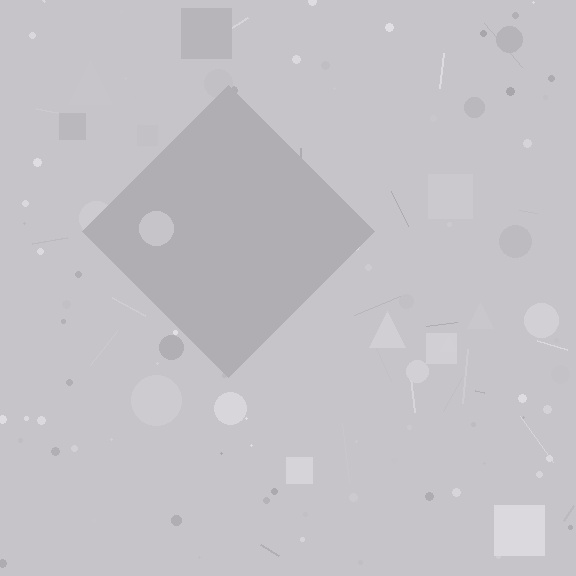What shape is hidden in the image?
A diamond is hidden in the image.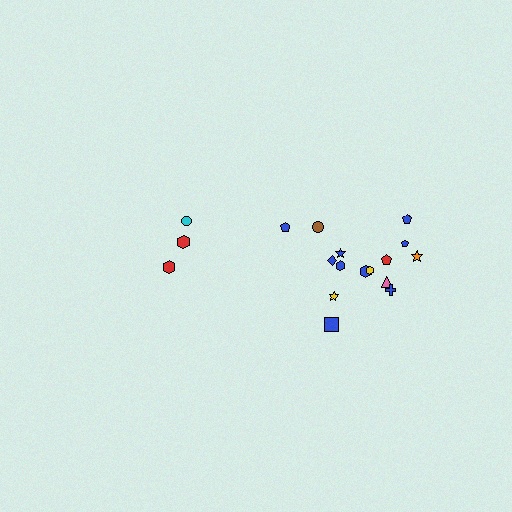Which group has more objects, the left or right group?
The right group.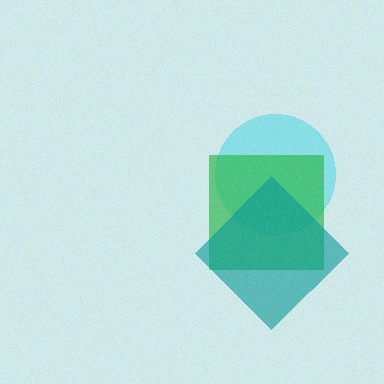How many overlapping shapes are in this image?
There are 3 overlapping shapes in the image.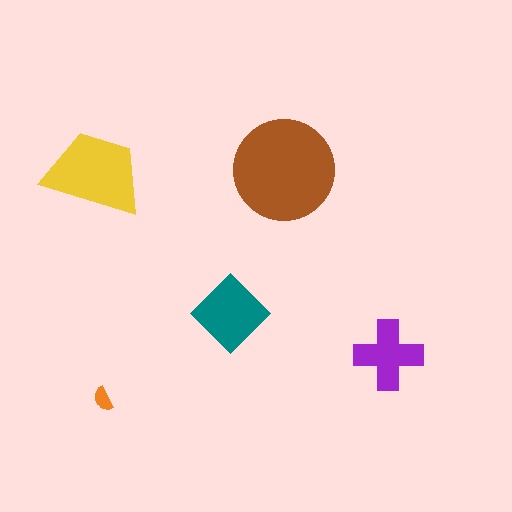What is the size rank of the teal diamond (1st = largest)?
3rd.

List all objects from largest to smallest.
The brown circle, the yellow trapezoid, the teal diamond, the purple cross, the orange semicircle.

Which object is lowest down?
The orange semicircle is bottommost.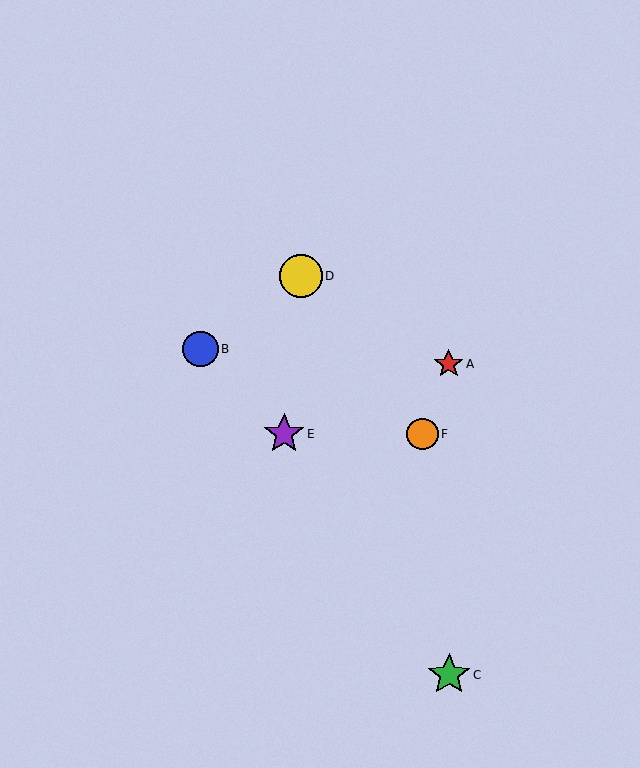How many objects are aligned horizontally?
2 objects (E, F) are aligned horizontally.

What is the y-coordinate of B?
Object B is at y≈349.